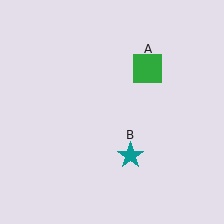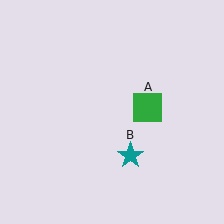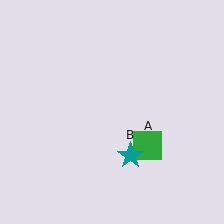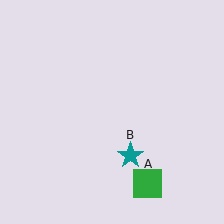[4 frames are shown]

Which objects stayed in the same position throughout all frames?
Teal star (object B) remained stationary.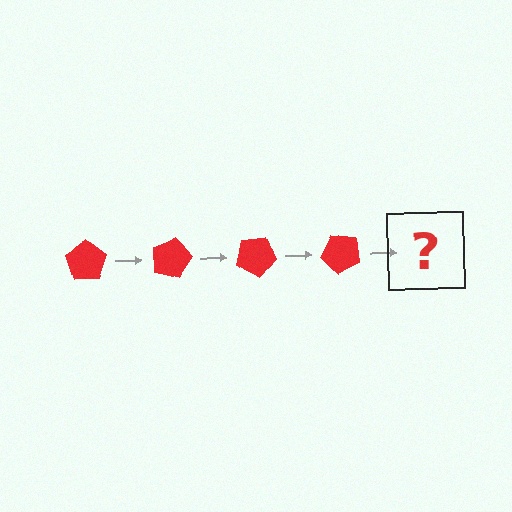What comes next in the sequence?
The next element should be a red pentagon rotated 60 degrees.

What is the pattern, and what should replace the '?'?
The pattern is that the pentagon rotates 15 degrees each step. The '?' should be a red pentagon rotated 60 degrees.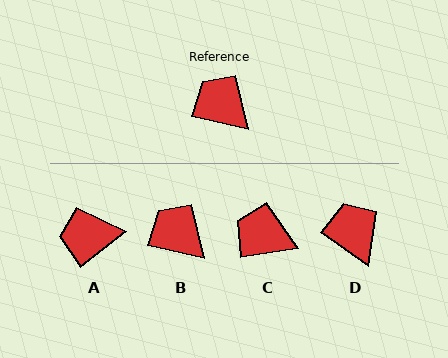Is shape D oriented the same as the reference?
No, it is off by about 22 degrees.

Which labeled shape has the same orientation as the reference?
B.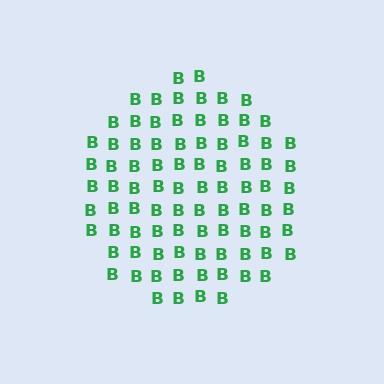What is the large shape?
The large shape is a circle.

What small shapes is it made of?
It is made of small letter B's.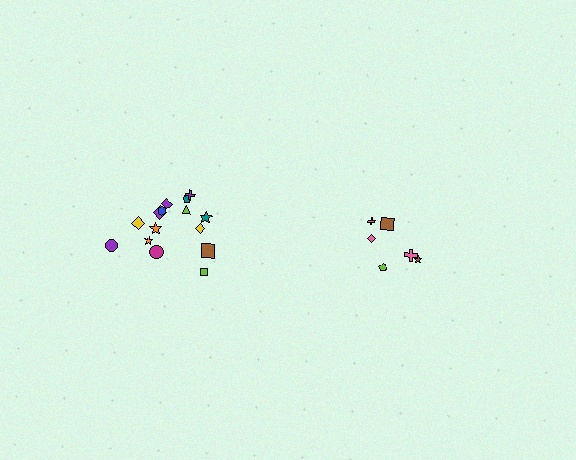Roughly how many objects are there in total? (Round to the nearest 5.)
Roughly 20 objects in total.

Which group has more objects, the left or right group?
The left group.